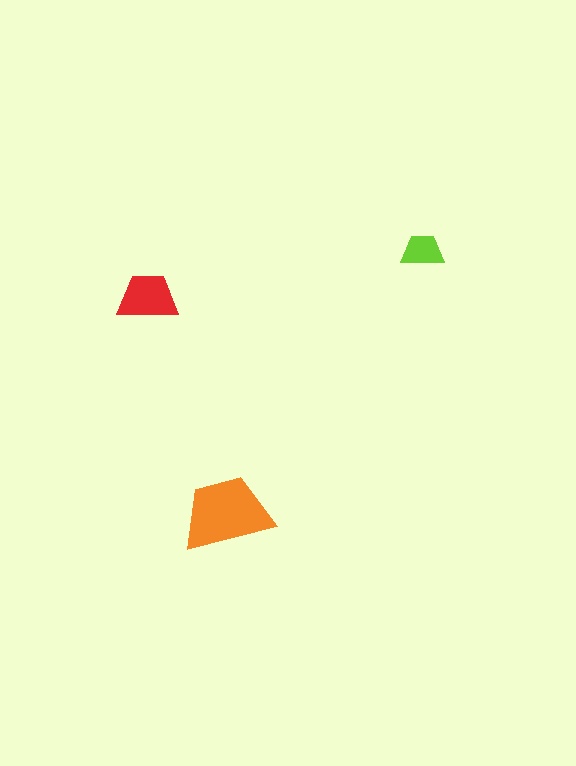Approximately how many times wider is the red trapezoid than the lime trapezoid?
About 1.5 times wider.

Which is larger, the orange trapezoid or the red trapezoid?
The orange one.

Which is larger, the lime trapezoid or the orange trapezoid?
The orange one.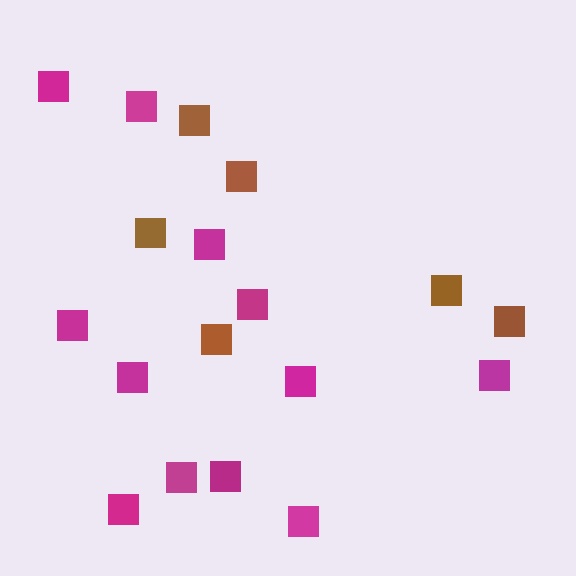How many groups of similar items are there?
There are 2 groups: one group of brown squares (6) and one group of magenta squares (12).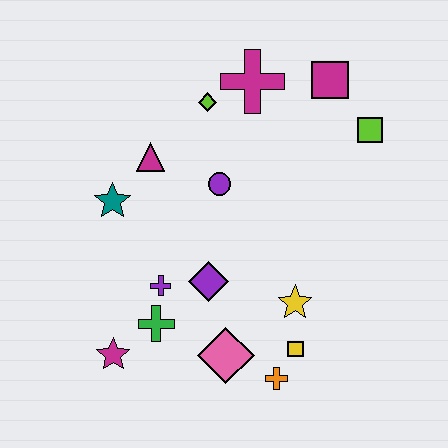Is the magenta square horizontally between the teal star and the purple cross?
No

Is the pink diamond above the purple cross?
No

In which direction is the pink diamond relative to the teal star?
The pink diamond is below the teal star.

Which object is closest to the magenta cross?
The lime diamond is closest to the magenta cross.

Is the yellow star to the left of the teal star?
No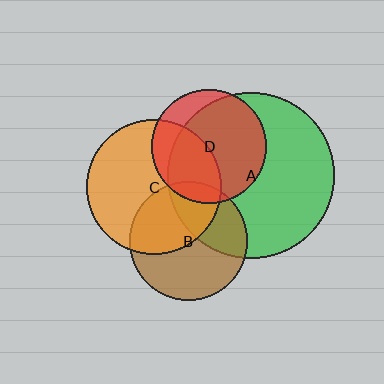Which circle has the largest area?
Circle A (green).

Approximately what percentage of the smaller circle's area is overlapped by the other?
Approximately 30%.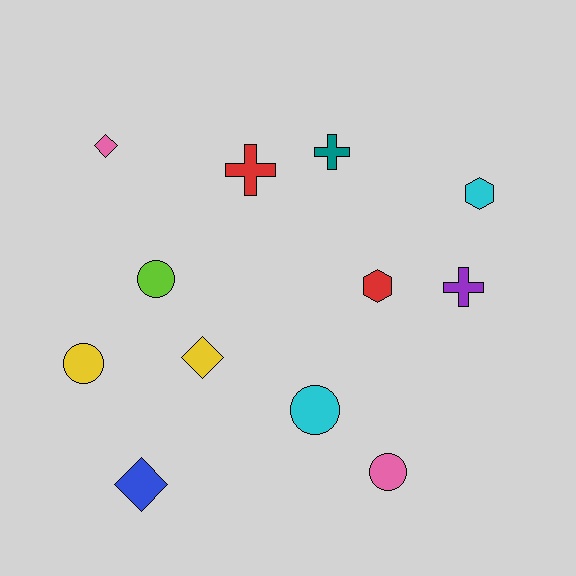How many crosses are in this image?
There are 3 crosses.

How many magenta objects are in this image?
There are no magenta objects.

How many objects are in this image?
There are 12 objects.